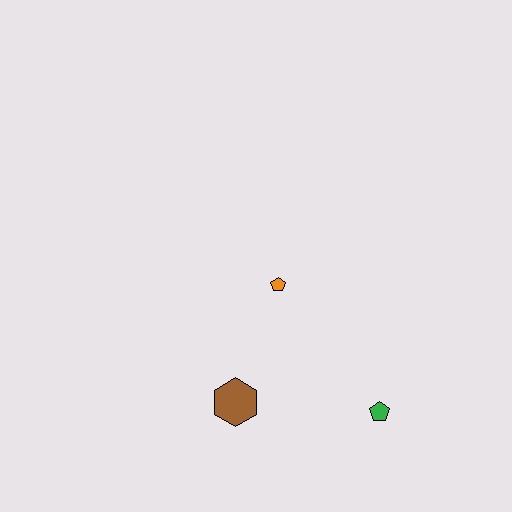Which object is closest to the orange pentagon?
The brown hexagon is closest to the orange pentagon.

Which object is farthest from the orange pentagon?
The green pentagon is farthest from the orange pentagon.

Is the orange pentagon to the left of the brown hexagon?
No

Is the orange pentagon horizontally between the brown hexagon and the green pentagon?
Yes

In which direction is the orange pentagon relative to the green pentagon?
The orange pentagon is above the green pentagon.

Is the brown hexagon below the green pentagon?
No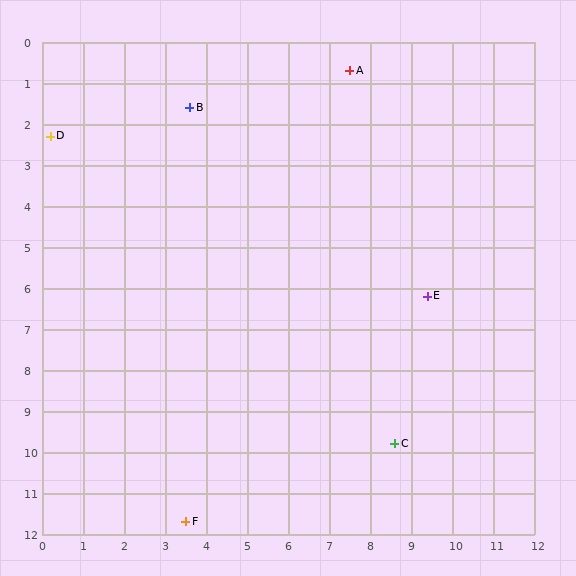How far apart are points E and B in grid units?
Points E and B are about 7.4 grid units apart.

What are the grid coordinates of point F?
Point F is at approximately (3.5, 11.7).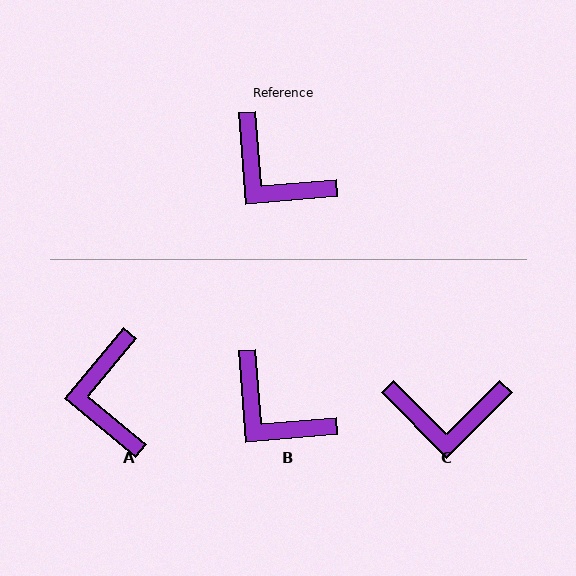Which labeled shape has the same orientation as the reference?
B.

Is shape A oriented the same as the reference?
No, it is off by about 44 degrees.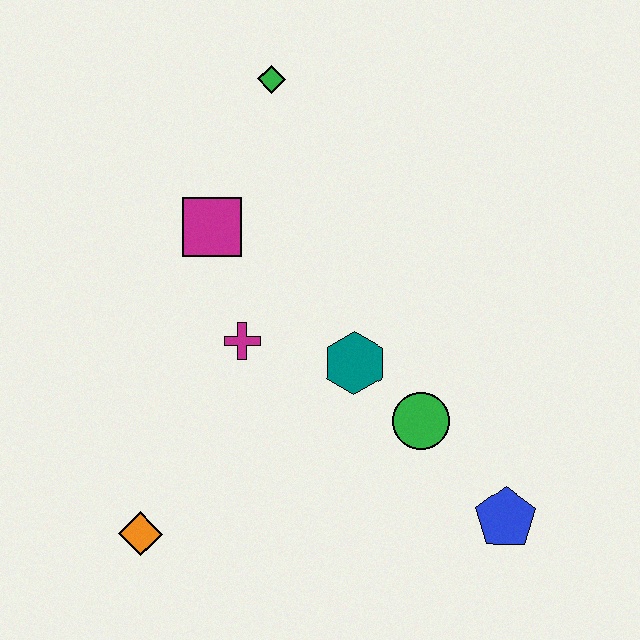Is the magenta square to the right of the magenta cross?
No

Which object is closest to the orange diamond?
The magenta cross is closest to the orange diamond.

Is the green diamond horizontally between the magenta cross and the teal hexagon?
Yes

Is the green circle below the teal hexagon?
Yes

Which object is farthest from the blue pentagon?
The green diamond is farthest from the blue pentagon.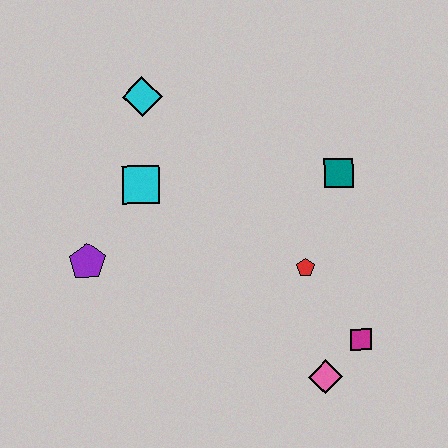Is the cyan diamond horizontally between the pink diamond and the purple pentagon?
Yes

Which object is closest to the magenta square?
The pink diamond is closest to the magenta square.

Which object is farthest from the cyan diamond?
The pink diamond is farthest from the cyan diamond.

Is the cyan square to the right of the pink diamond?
No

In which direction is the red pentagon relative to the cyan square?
The red pentagon is to the right of the cyan square.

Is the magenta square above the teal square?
No